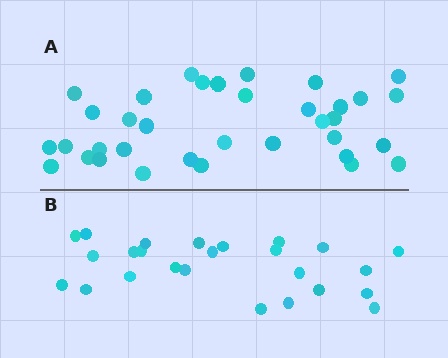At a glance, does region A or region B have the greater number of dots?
Region A (the top region) has more dots.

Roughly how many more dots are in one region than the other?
Region A has roughly 10 or so more dots than region B.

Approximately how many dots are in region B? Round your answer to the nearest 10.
About 20 dots. (The exact count is 25, which rounds to 20.)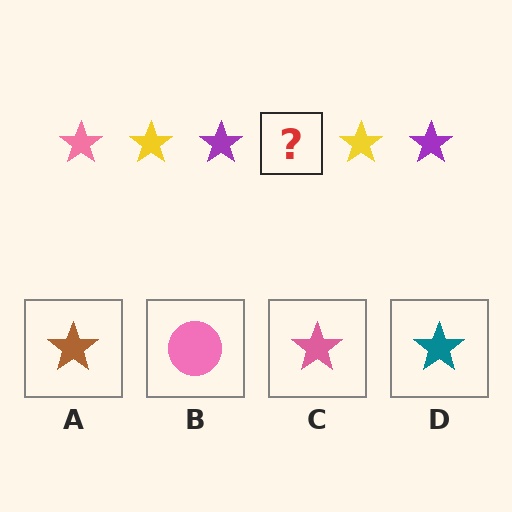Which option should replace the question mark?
Option C.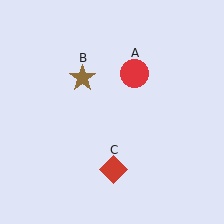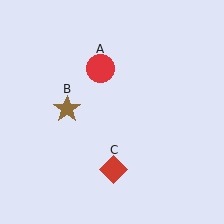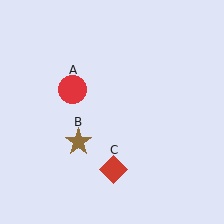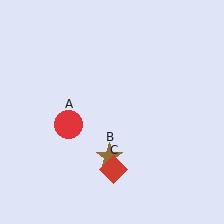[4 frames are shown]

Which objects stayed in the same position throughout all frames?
Red diamond (object C) remained stationary.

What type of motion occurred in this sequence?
The red circle (object A), brown star (object B) rotated counterclockwise around the center of the scene.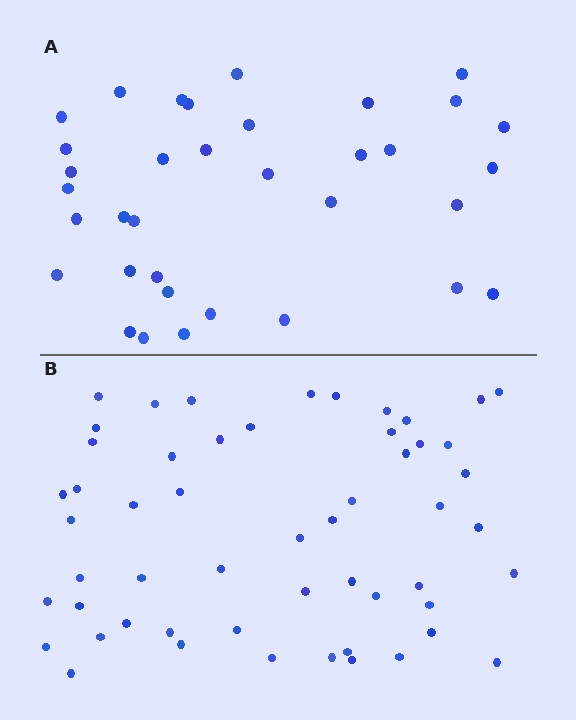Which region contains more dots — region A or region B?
Region B (the bottom region) has more dots.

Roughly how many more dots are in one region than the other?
Region B has approximately 20 more dots than region A.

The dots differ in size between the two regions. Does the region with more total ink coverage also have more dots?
No. Region A has more total ink coverage because its dots are larger, but region B actually contains more individual dots. Total area can be misleading — the number of items is what matters here.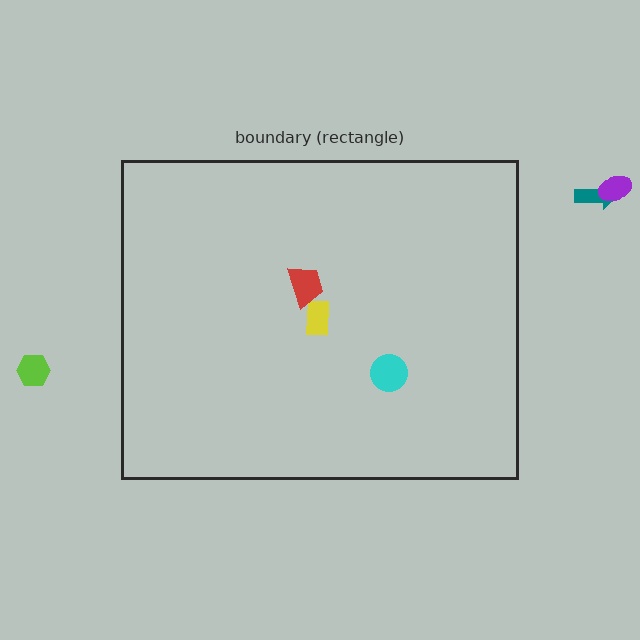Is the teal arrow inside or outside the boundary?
Outside.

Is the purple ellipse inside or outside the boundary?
Outside.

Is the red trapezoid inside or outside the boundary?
Inside.